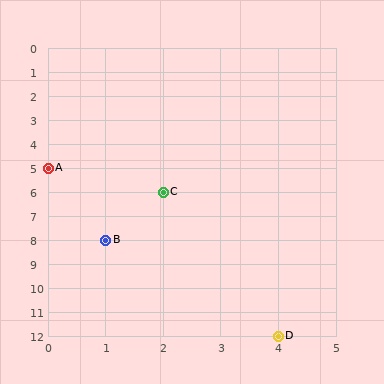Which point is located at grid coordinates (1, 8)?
Point B is at (1, 8).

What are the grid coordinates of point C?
Point C is at grid coordinates (2, 6).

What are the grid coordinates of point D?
Point D is at grid coordinates (4, 12).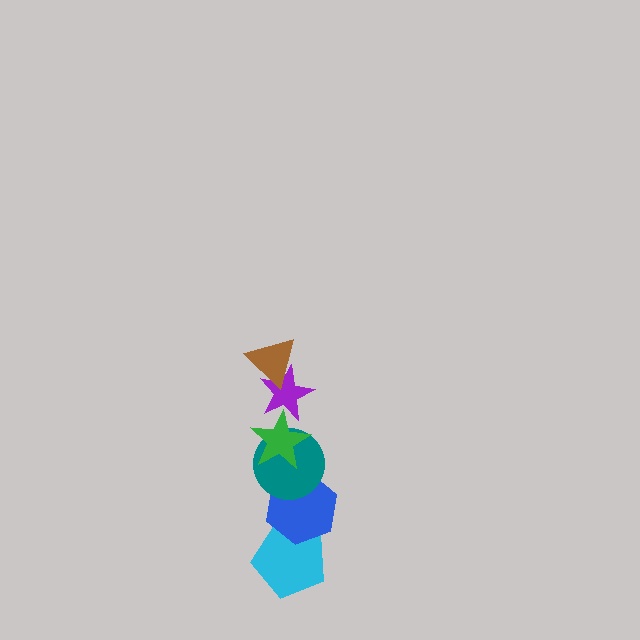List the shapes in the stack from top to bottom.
From top to bottom: the brown triangle, the purple star, the green star, the teal circle, the blue hexagon, the cyan pentagon.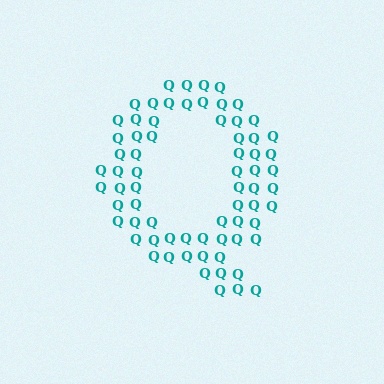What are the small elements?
The small elements are letter Q's.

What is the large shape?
The large shape is the letter Q.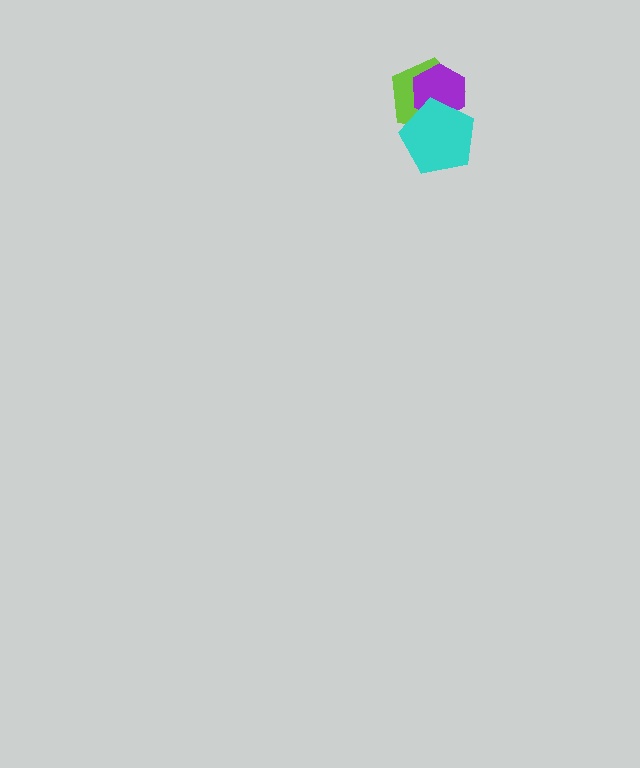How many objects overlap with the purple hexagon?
2 objects overlap with the purple hexagon.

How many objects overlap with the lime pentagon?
2 objects overlap with the lime pentagon.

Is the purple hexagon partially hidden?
Yes, it is partially covered by another shape.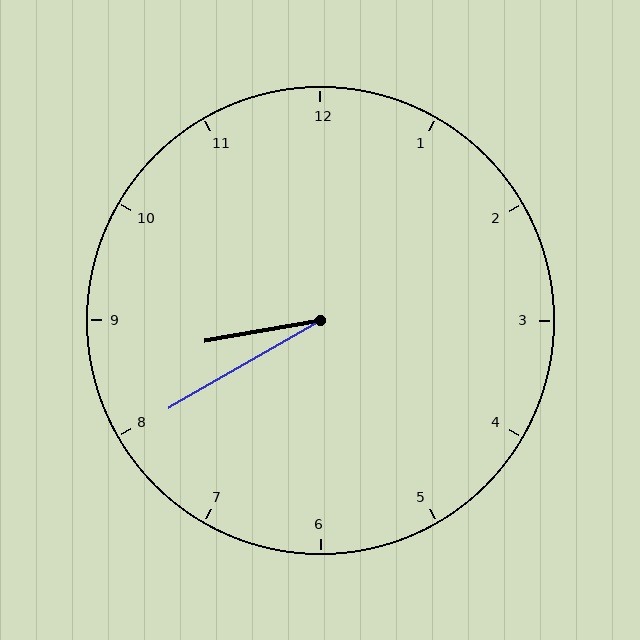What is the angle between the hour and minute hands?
Approximately 20 degrees.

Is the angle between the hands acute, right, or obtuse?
It is acute.